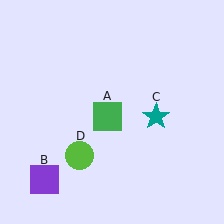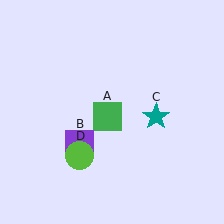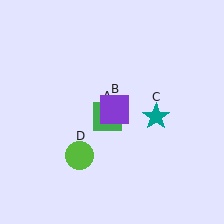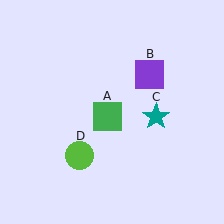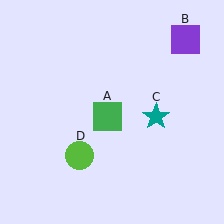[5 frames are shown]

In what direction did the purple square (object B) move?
The purple square (object B) moved up and to the right.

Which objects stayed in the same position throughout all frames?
Green square (object A) and teal star (object C) and lime circle (object D) remained stationary.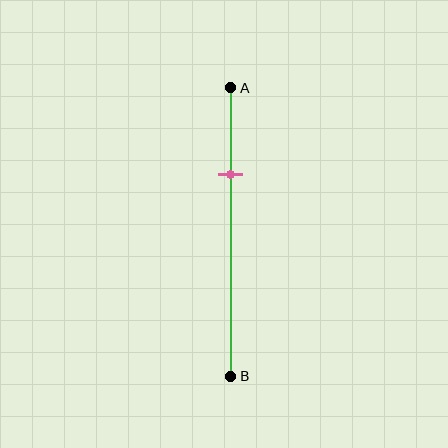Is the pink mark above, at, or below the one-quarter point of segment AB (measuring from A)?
The pink mark is below the one-quarter point of segment AB.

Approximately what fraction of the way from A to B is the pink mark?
The pink mark is approximately 30% of the way from A to B.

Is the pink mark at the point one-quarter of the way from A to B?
No, the mark is at about 30% from A, not at the 25% one-quarter point.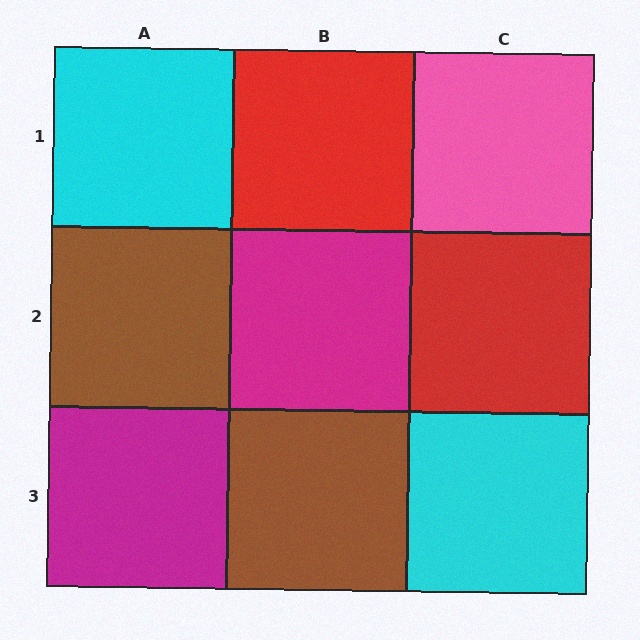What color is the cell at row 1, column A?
Cyan.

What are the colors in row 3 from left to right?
Magenta, brown, cyan.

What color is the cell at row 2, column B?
Magenta.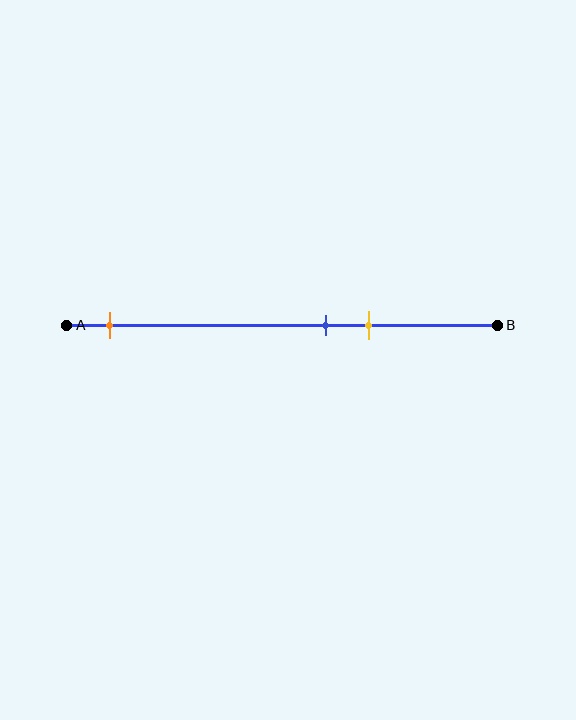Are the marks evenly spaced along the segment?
No, the marks are not evenly spaced.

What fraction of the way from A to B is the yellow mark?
The yellow mark is approximately 70% (0.7) of the way from A to B.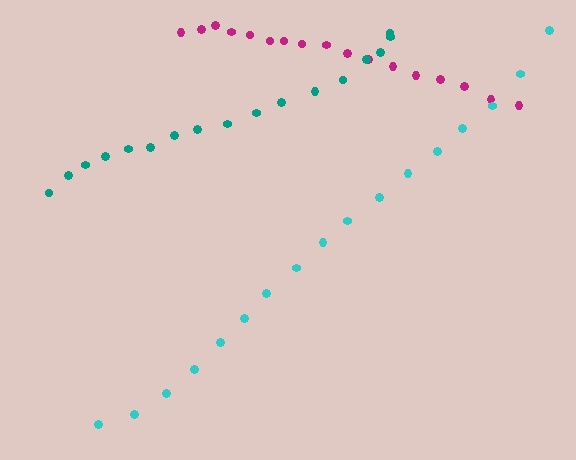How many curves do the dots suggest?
There are 3 distinct paths.